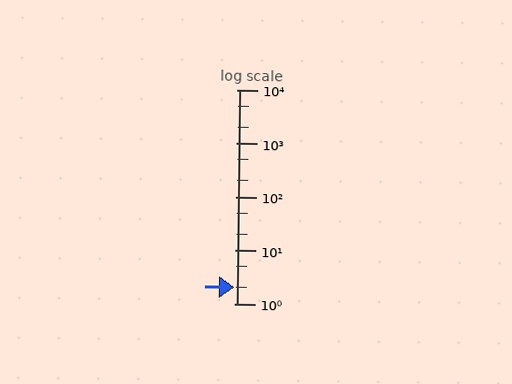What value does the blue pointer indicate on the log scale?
The pointer indicates approximately 2.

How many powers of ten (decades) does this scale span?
The scale spans 4 decades, from 1 to 10000.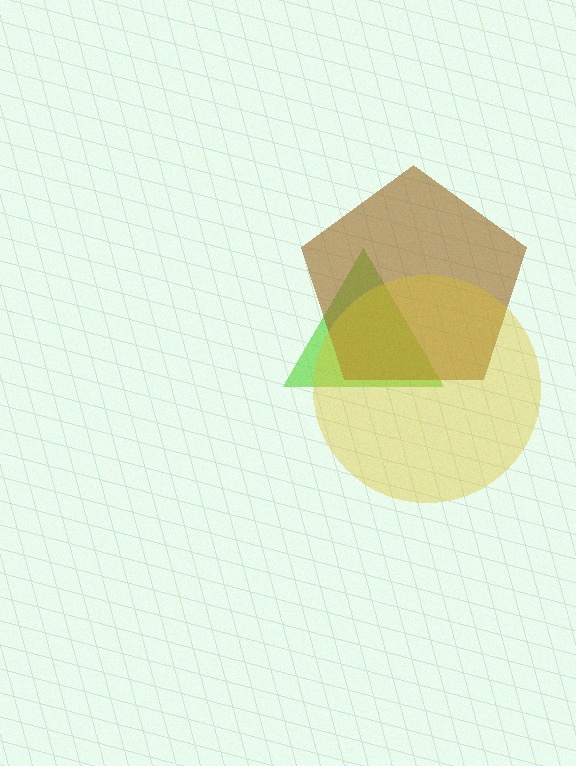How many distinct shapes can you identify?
There are 3 distinct shapes: a lime triangle, a brown pentagon, a yellow circle.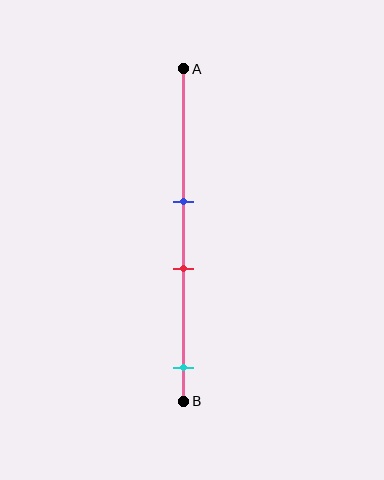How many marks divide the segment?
There are 3 marks dividing the segment.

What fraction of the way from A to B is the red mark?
The red mark is approximately 60% (0.6) of the way from A to B.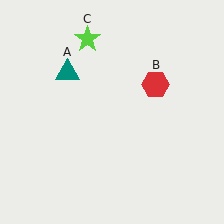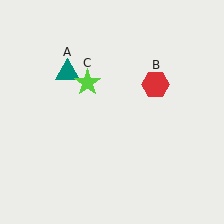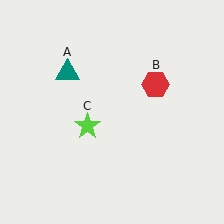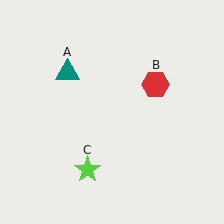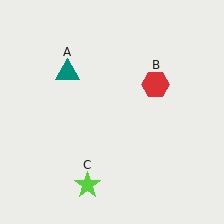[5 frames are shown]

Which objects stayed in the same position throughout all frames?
Teal triangle (object A) and red hexagon (object B) remained stationary.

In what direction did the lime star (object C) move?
The lime star (object C) moved down.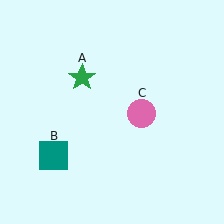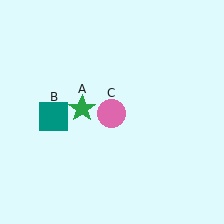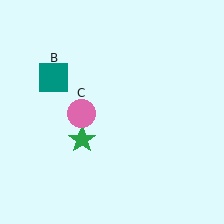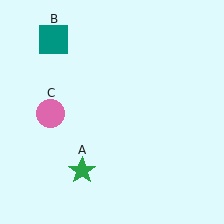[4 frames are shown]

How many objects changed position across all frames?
3 objects changed position: green star (object A), teal square (object B), pink circle (object C).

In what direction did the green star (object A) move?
The green star (object A) moved down.